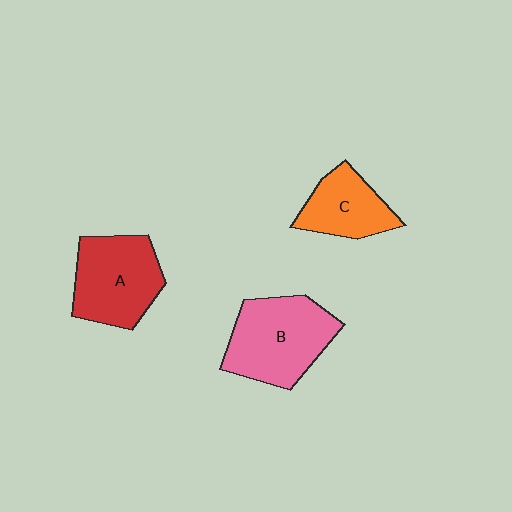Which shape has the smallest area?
Shape C (orange).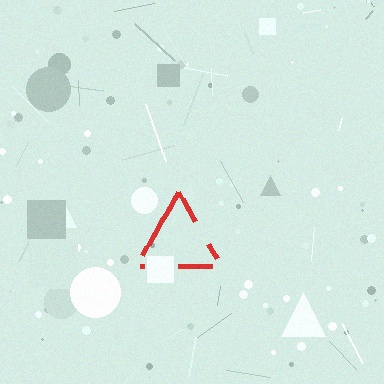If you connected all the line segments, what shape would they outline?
They would outline a triangle.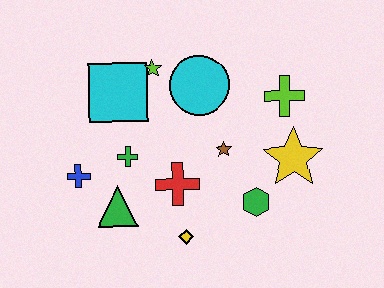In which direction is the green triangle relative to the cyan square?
The green triangle is below the cyan square.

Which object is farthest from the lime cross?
The blue cross is farthest from the lime cross.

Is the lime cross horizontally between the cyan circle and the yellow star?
Yes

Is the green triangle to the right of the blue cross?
Yes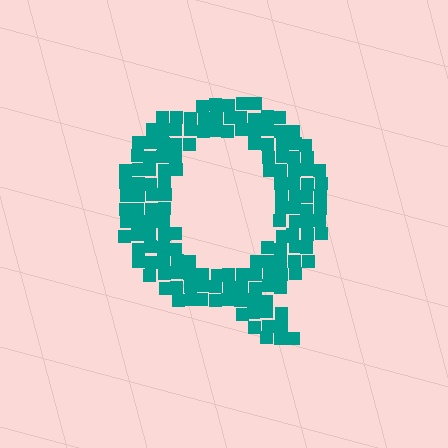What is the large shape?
The large shape is the letter Q.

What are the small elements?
The small elements are squares.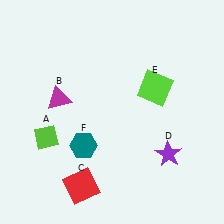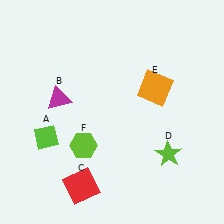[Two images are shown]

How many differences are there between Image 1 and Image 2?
There are 3 differences between the two images.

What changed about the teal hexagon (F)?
In Image 1, F is teal. In Image 2, it changed to lime.